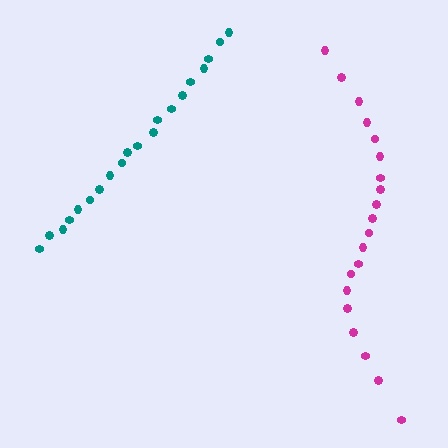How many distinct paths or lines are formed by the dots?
There are 2 distinct paths.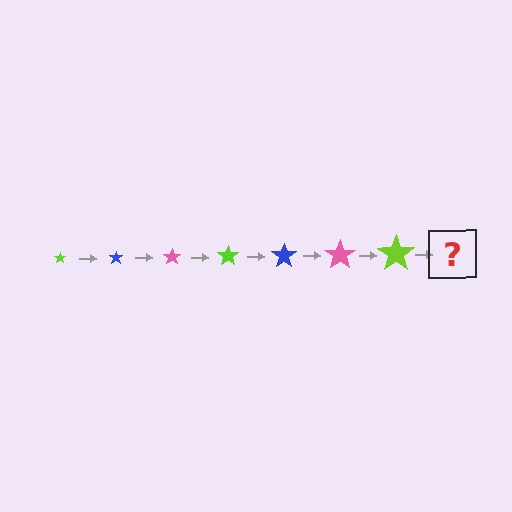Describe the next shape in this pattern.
It should be a blue star, larger than the previous one.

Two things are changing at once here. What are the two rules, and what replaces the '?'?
The two rules are that the star grows larger each step and the color cycles through lime, blue, and pink. The '?' should be a blue star, larger than the previous one.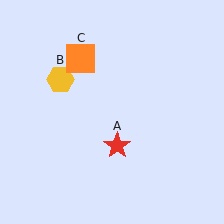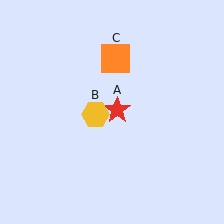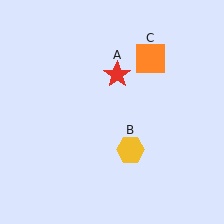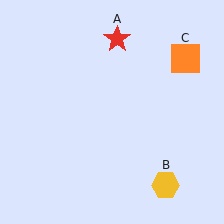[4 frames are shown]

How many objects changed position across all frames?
3 objects changed position: red star (object A), yellow hexagon (object B), orange square (object C).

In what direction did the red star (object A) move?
The red star (object A) moved up.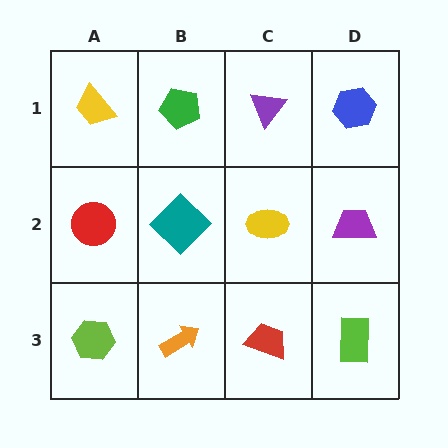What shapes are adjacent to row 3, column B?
A teal diamond (row 2, column B), a lime hexagon (row 3, column A), a red trapezoid (row 3, column C).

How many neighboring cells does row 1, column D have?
2.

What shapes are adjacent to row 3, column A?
A red circle (row 2, column A), an orange arrow (row 3, column B).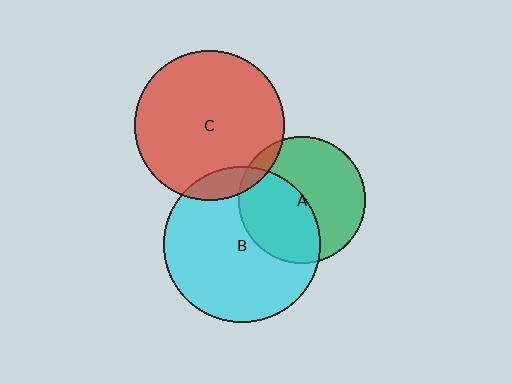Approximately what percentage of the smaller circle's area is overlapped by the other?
Approximately 5%.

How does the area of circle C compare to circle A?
Approximately 1.4 times.